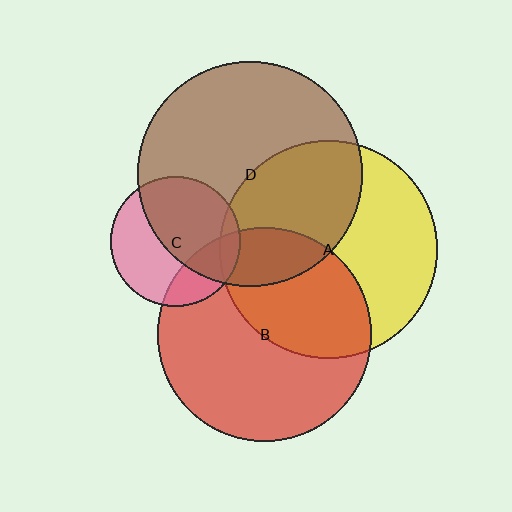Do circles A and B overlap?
Yes.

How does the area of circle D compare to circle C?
Approximately 3.0 times.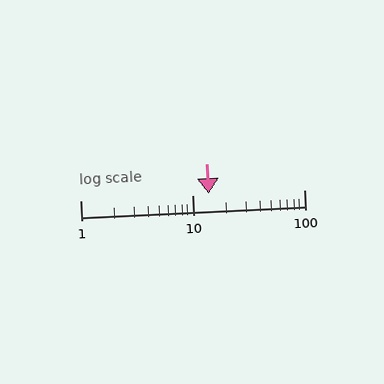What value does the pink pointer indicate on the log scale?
The pointer indicates approximately 14.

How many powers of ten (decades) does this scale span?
The scale spans 2 decades, from 1 to 100.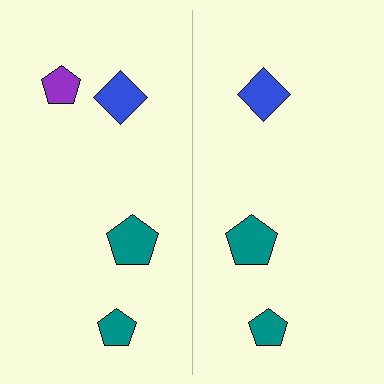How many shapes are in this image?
There are 7 shapes in this image.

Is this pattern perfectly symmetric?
No, the pattern is not perfectly symmetric. A purple pentagon is missing from the right side.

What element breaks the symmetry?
A purple pentagon is missing from the right side.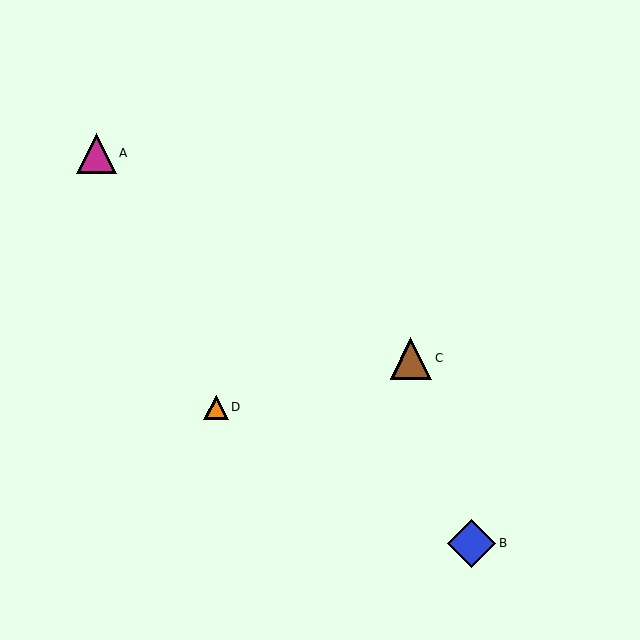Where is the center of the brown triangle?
The center of the brown triangle is at (411, 358).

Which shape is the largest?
The blue diamond (labeled B) is the largest.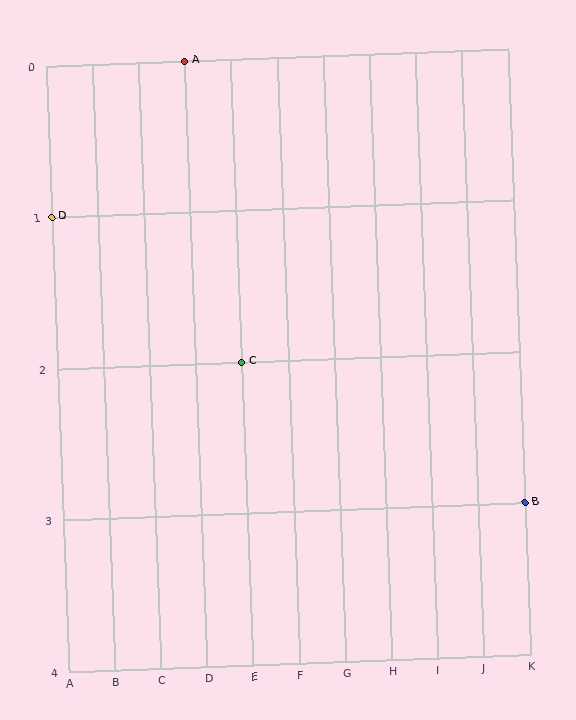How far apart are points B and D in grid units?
Points B and D are 10 columns and 2 rows apart (about 10.2 grid units diagonally).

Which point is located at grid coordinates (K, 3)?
Point B is at (K, 3).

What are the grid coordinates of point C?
Point C is at grid coordinates (E, 2).